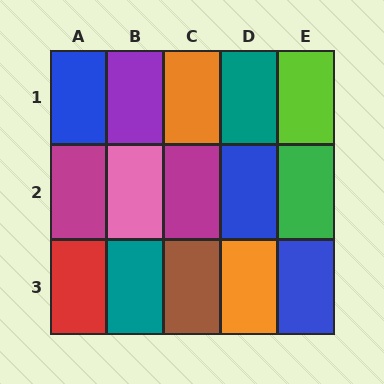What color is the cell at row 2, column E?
Green.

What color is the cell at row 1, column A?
Blue.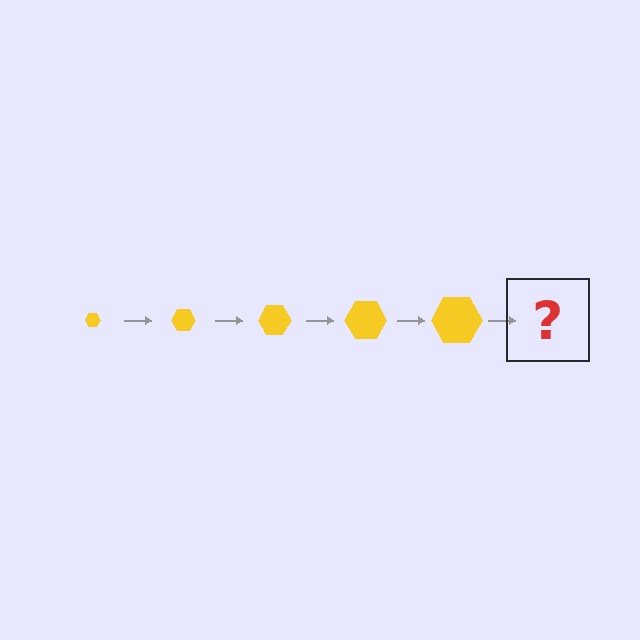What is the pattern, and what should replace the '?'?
The pattern is that the hexagon gets progressively larger each step. The '?' should be a yellow hexagon, larger than the previous one.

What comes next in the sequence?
The next element should be a yellow hexagon, larger than the previous one.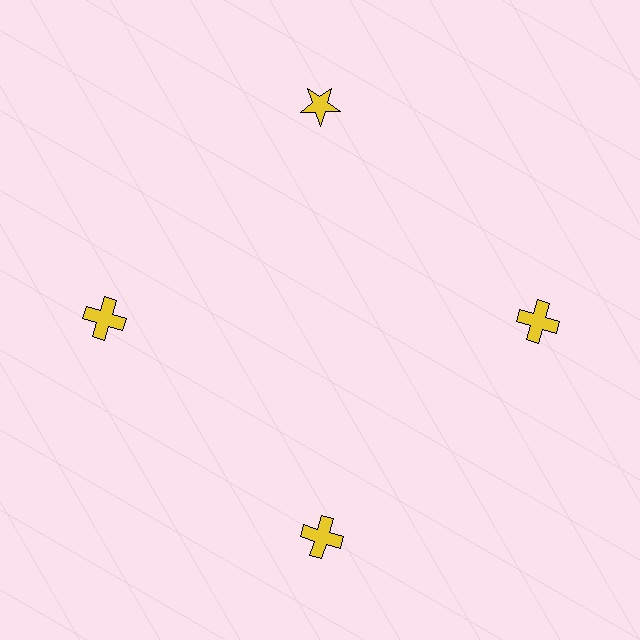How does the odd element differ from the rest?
It has a different shape: star instead of cross.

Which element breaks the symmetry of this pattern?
The yellow star at roughly the 12 o'clock position breaks the symmetry. All other shapes are yellow crosses.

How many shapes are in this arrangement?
There are 4 shapes arranged in a ring pattern.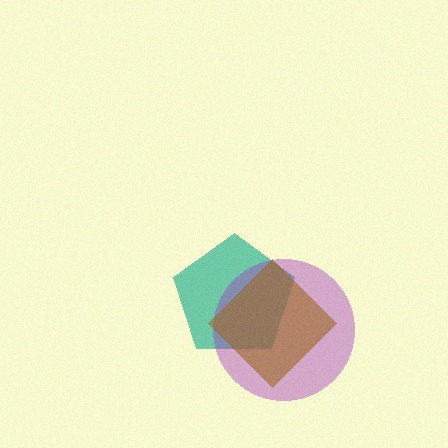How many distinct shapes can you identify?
There are 3 distinct shapes: a teal pentagon, a purple circle, a brown diamond.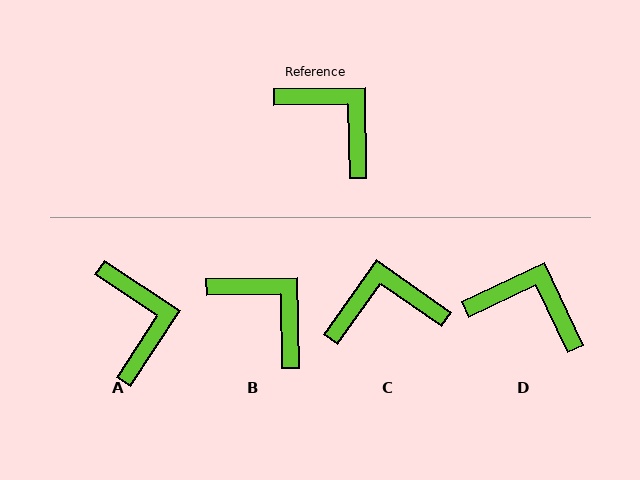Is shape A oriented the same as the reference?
No, it is off by about 34 degrees.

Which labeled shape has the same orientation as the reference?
B.